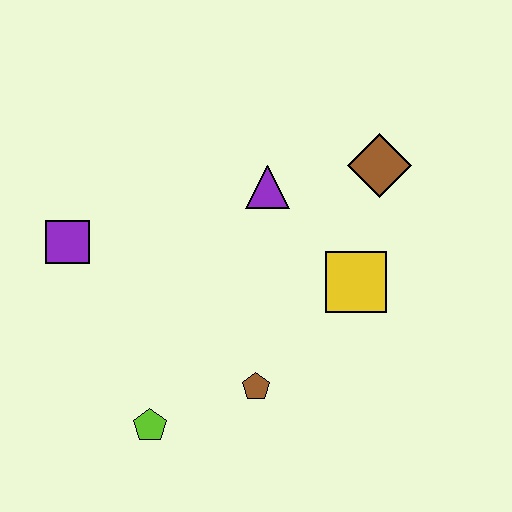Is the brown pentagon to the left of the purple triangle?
Yes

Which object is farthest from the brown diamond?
The lime pentagon is farthest from the brown diamond.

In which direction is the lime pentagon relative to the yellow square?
The lime pentagon is to the left of the yellow square.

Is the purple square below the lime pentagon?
No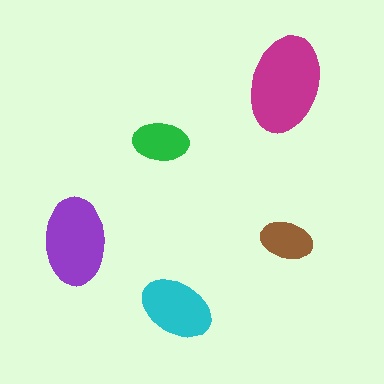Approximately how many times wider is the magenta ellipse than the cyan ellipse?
About 1.5 times wider.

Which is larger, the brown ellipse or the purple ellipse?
The purple one.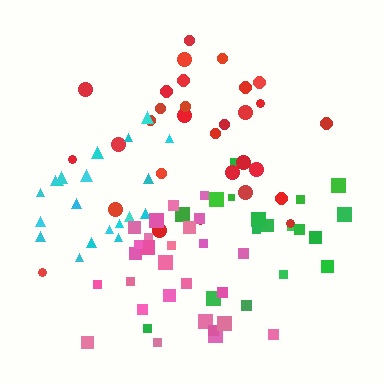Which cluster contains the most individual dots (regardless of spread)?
Red (30).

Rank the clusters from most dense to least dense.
pink, cyan, red, green.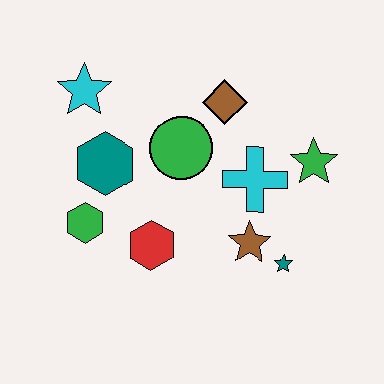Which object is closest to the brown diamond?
The green circle is closest to the brown diamond.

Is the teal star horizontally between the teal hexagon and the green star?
Yes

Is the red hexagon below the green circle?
Yes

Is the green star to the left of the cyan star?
No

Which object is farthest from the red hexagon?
The green star is farthest from the red hexagon.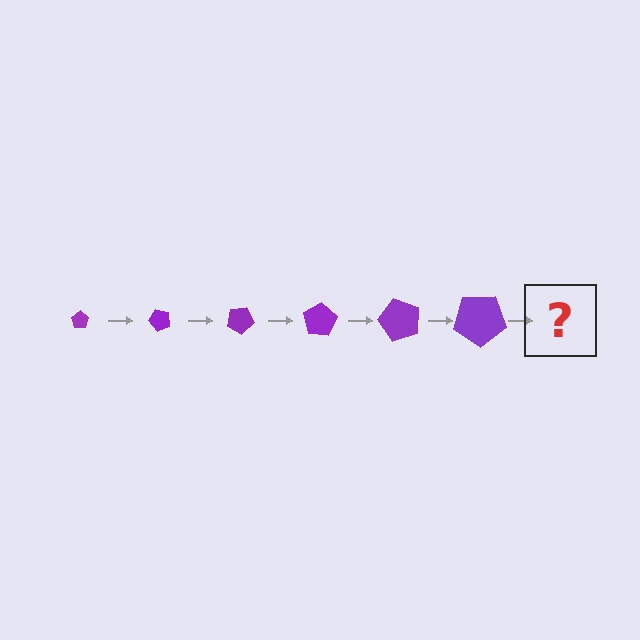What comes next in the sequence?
The next element should be a pentagon, larger than the previous one and rotated 300 degrees from the start.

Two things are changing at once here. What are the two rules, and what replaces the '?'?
The two rules are that the pentagon grows larger each step and it rotates 50 degrees each step. The '?' should be a pentagon, larger than the previous one and rotated 300 degrees from the start.